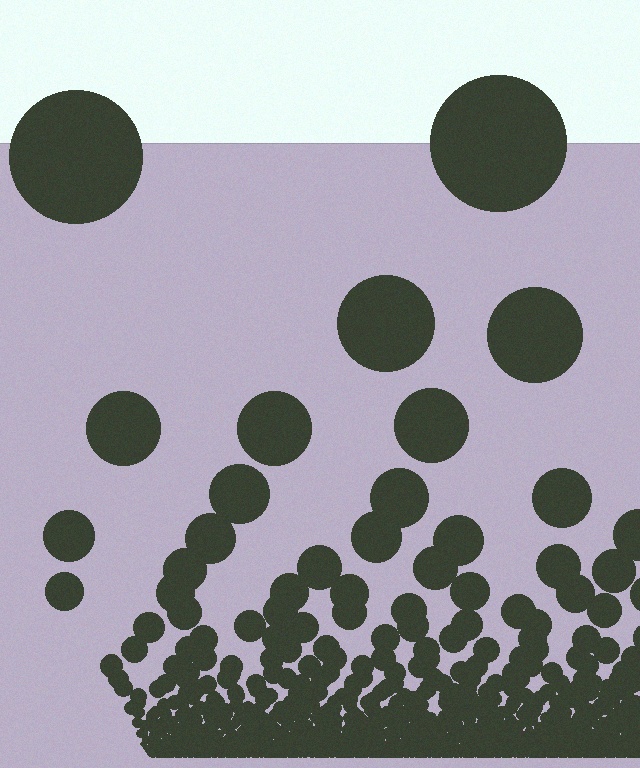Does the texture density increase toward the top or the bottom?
Density increases toward the bottom.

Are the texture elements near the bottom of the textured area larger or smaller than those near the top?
Smaller. The gradient is inverted — elements near the bottom are smaller and denser.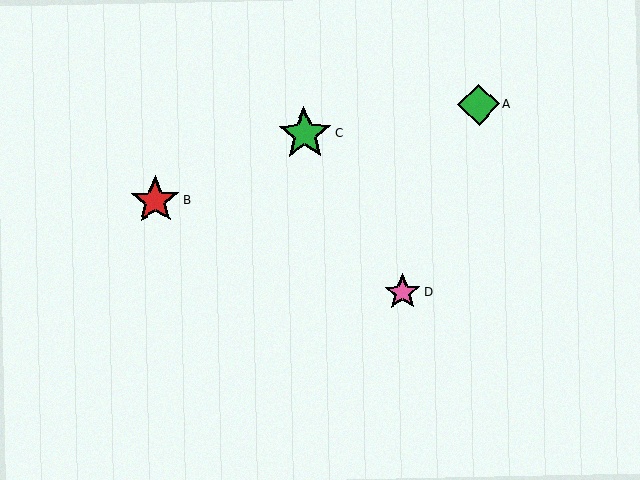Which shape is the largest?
The green star (labeled C) is the largest.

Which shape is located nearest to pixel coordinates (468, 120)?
The green diamond (labeled A) at (479, 105) is nearest to that location.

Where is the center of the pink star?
The center of the pink star is at (403, 292).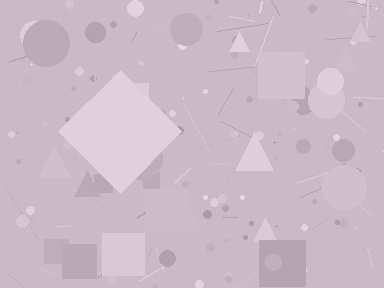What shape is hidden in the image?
A diamond is hidden in the image.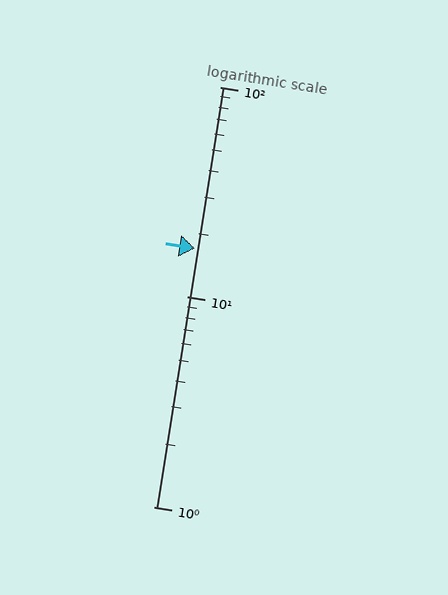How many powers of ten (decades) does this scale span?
The scale spans 2 decades, from 1 to 100.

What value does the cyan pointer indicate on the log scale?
The pointer indicates approximately 17.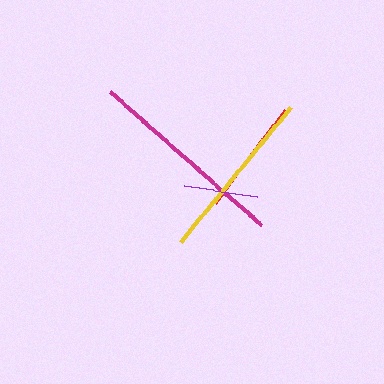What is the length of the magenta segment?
The magenta segment is approximately 201 pixels long.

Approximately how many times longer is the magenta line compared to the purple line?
The magenta line is approximately 2.7 times the length of the purple line.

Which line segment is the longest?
The magenta line is the longest at approximately 201 pixels.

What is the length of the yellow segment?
The yellow segment is approximately 174 pixels long.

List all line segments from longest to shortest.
From longest to shortest: magenta, yellow, red, purple.